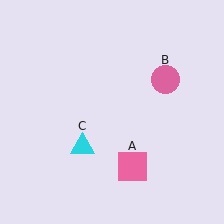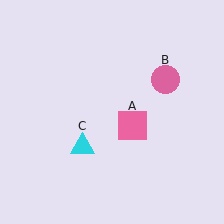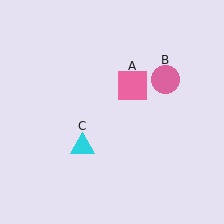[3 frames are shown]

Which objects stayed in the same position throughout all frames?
Pink circle (object B) and cyan triangle (object C) remained stationary.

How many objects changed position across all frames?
1 object changed position: pink square (object A).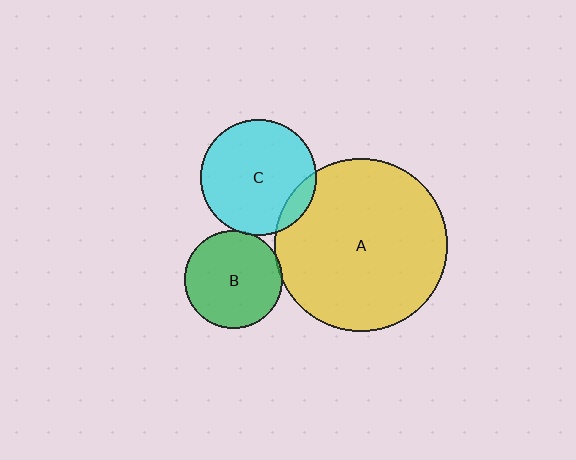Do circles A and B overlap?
Yes.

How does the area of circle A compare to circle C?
Approximately 2.2 times.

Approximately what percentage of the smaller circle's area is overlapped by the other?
Approximately 5%.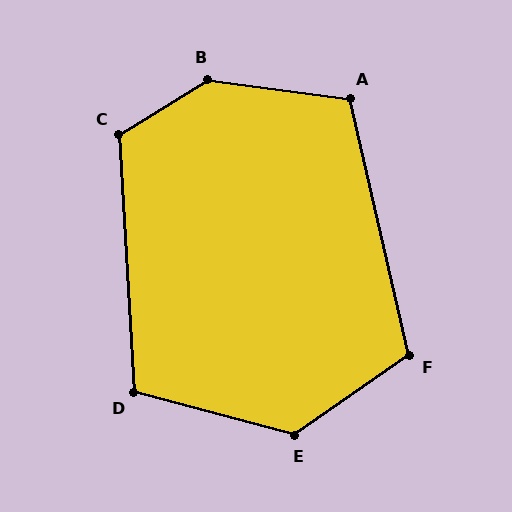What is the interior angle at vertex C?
Approximately 119 degrees (obtuse).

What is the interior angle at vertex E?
Approximately 130 degrees (obtuse).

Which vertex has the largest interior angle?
B, at approximately 140 degrees.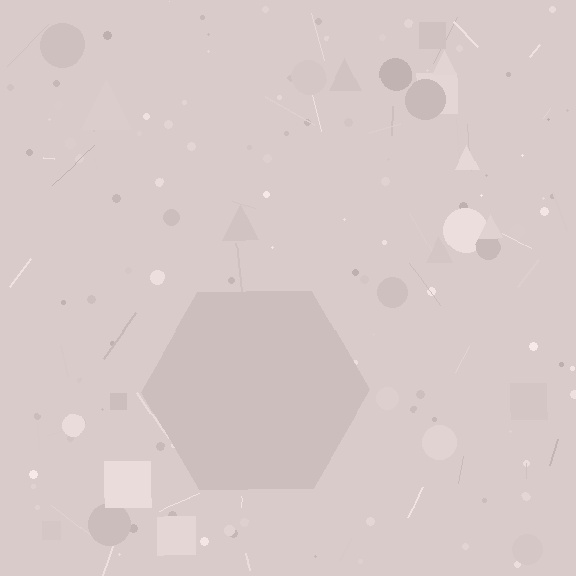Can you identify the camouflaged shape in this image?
The camouflaged shape is a hexagon.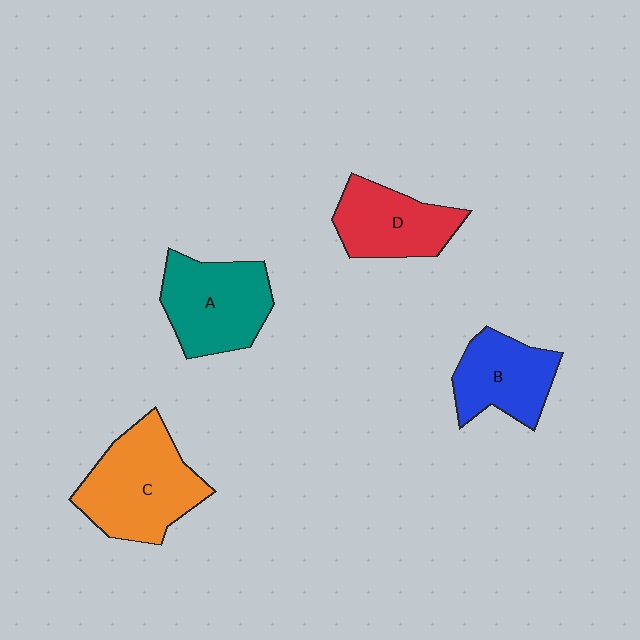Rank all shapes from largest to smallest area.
From largest to smallest: C (orange), A (teal), D (red), B (blue).